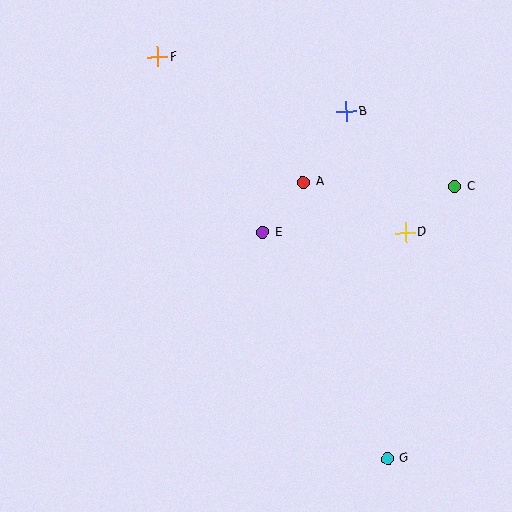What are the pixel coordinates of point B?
Point B is at (346, 112).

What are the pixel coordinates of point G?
Point G is at (388, 458).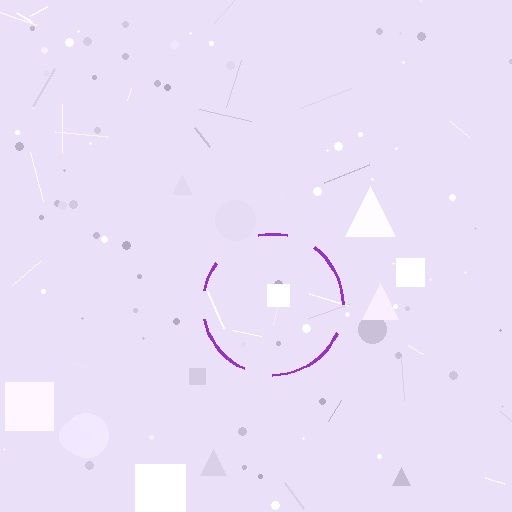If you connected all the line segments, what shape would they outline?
They would outline a circle.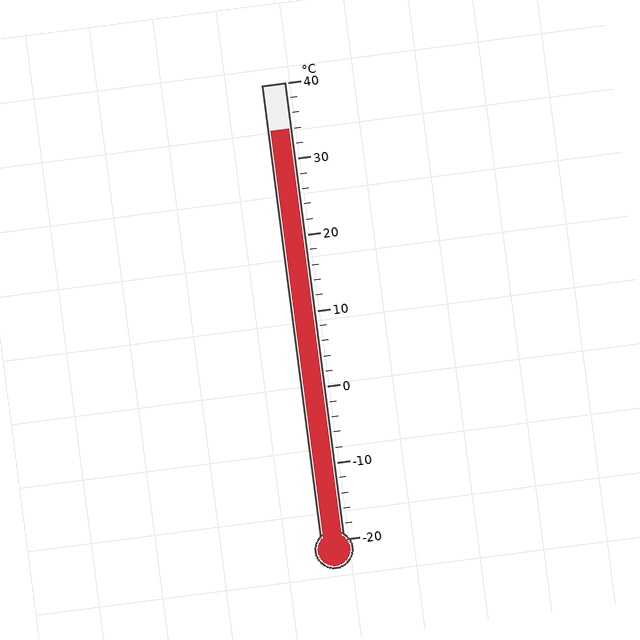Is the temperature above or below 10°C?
The temperature is above 10°C.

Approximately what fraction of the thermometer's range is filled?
The thermometer is filled to approximately 90% of its range.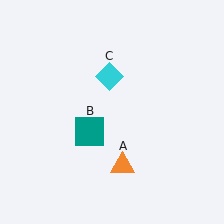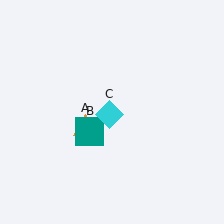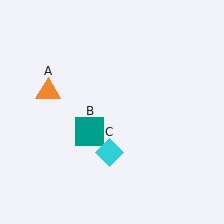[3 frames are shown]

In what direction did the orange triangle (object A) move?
The orange triangle (object A) moved up and to the left.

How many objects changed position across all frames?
2 objects changed position: orange triangle (object A), cyan diamond (object C).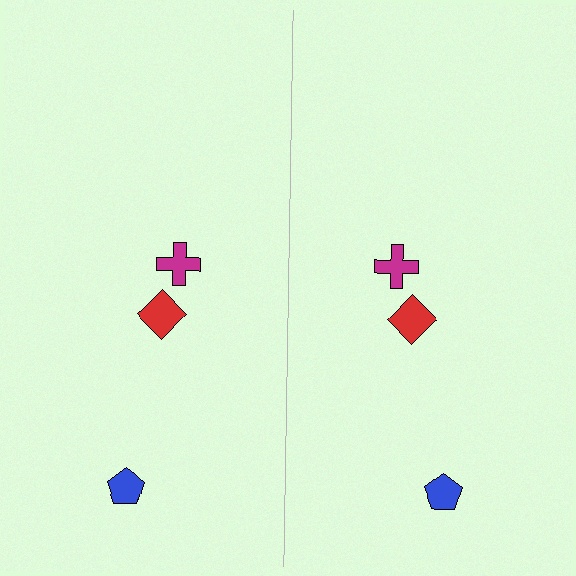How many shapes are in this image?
There are 6 shapes in this image.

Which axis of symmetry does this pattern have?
The pattern has a vertical axis of symmetry running through the center of the image.